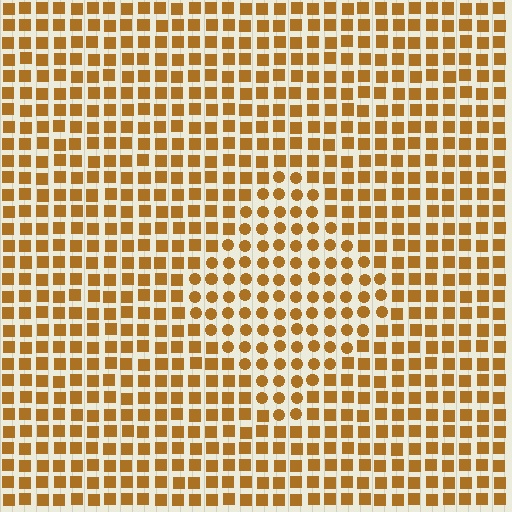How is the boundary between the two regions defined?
The boundary is defined by a change in element shape: circles inside vs. squares outside. All elements share the same color and spacing.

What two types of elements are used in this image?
The image uses circles inside the diamond region and squares outside it.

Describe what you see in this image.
The image is filled with small brown elements arranged in a uniform grid. A diamond-shaped region contains circles, while the surrounding area contains squares. The boundary is defined purely by the change in element shape.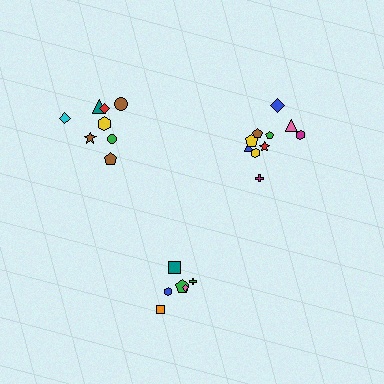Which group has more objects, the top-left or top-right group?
The top-right group.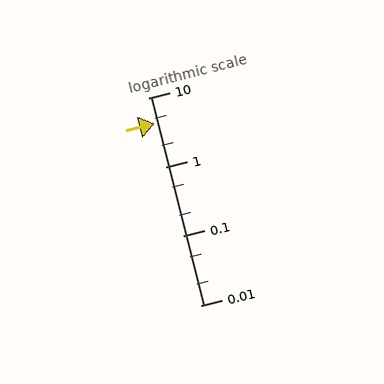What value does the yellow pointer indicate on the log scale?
The pointer indicates approximately 4.3.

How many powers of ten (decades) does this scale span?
The scale spans 3 decades, from 0.01 to 10.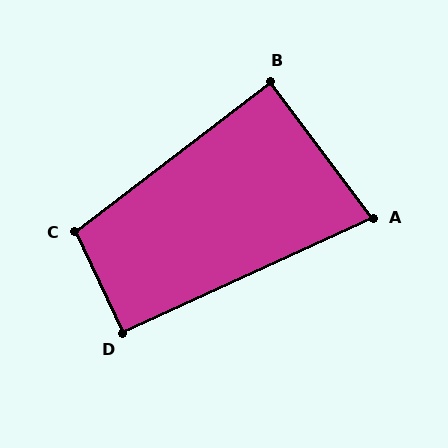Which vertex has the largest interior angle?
C, at approximately 102 degrees.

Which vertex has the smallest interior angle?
A, at approximately 78 degrees.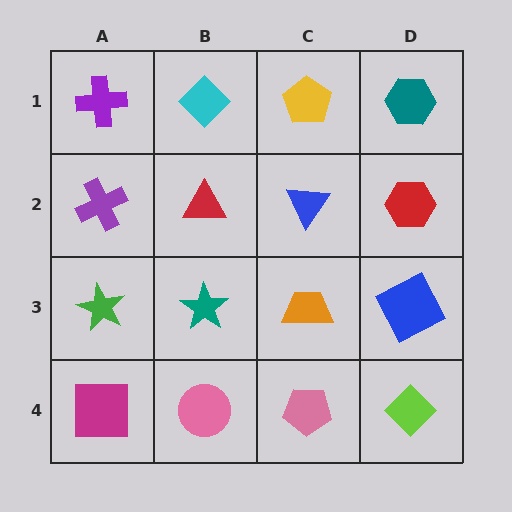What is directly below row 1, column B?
A red triangle.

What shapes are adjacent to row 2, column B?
A cyan diamond (row 1, column B), a teal star (row 3, column B), a purple cross (row 2, column A), a blue triangle (row 2, column C).